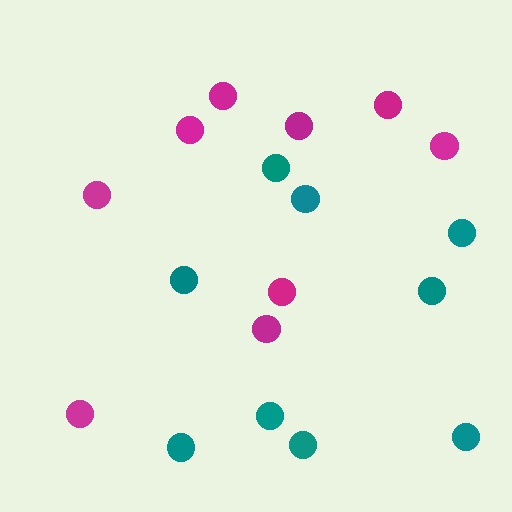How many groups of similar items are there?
There are 2 groups: one group of teal circles (9) and one group of magenta circles (9).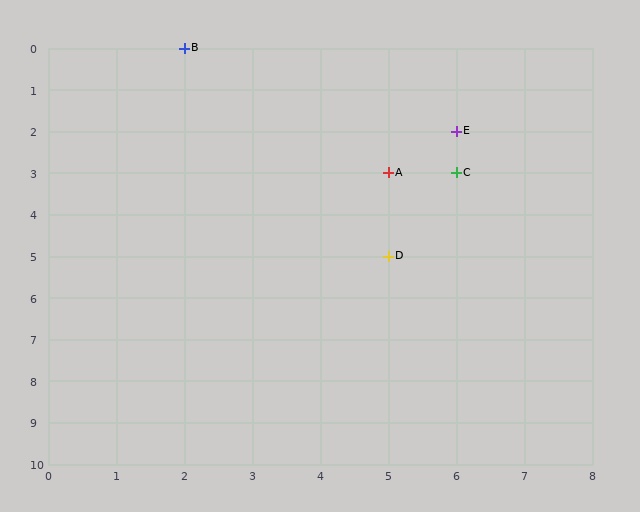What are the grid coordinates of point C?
Point C is at grid coordinates (6, 3).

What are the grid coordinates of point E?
Point E is at grid coordinates (6, 2).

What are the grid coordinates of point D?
Point D is at grid coordinates (5, 5).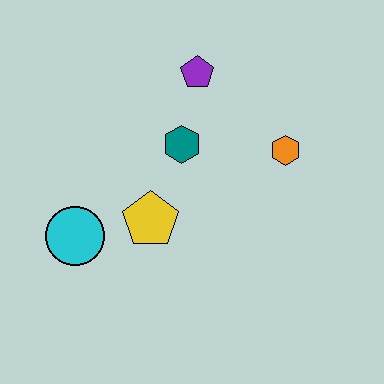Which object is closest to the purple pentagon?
The teal hexagon is closest to the purple pentagon.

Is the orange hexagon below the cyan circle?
No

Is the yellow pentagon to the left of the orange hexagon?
Yes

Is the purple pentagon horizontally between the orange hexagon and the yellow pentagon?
Yes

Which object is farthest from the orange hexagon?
The cyan circle is farthest from the orange hexagon.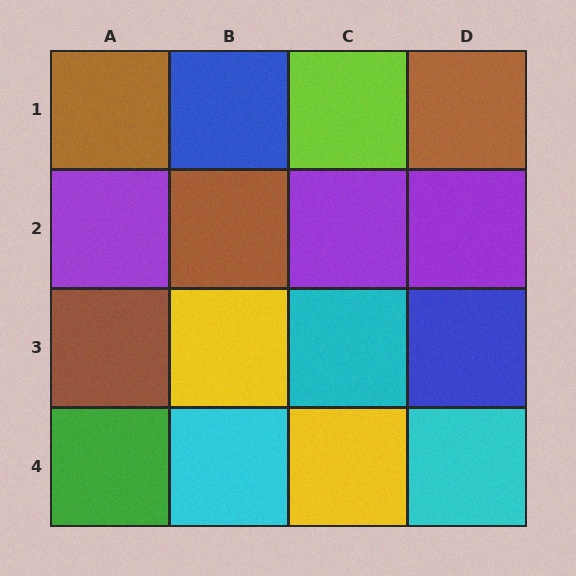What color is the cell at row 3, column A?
Brown.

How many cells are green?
1 cell is green.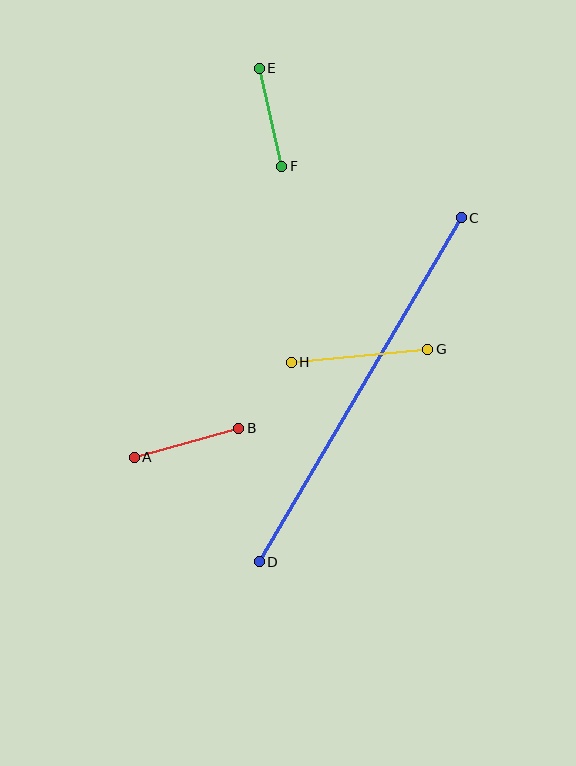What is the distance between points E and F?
The distance is approximately 101 pixels.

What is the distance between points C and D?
The distance is approximately 399 pixels.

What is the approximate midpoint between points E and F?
The midpoint is at approximately (270, 117) pixels.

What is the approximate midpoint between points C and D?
The midpoint is at approximately (360, 390) pixels.